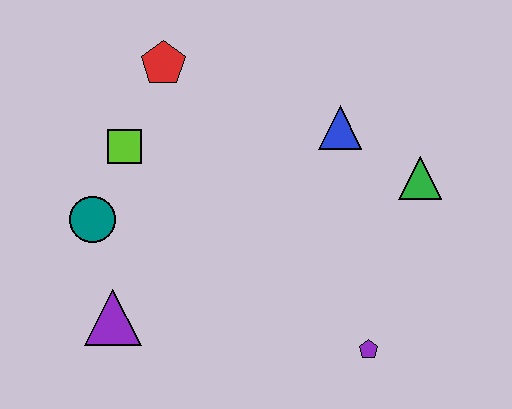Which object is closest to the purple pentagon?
The green triangle is closest to the purple pentagon.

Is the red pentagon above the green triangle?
Yes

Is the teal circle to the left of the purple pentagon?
Yes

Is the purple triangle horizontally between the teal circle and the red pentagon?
Yes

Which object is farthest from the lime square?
The purple pentagon is farthest from the lime square.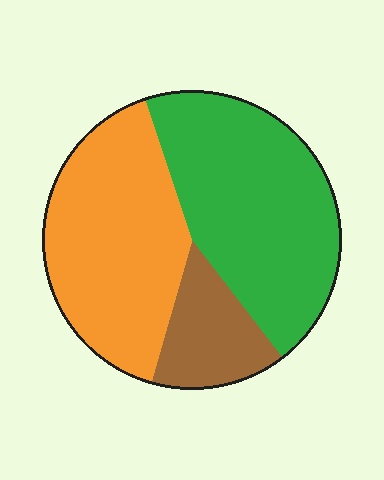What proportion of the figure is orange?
Orange takes up about two fifths (2/5) of the figure.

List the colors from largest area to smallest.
From largest to smallest: green, orange, brown.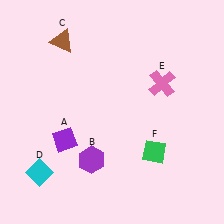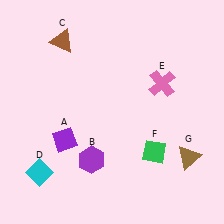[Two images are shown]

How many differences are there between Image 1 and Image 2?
There is 1 difference between the two images.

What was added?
A brown triangle (G) was added in Image 2.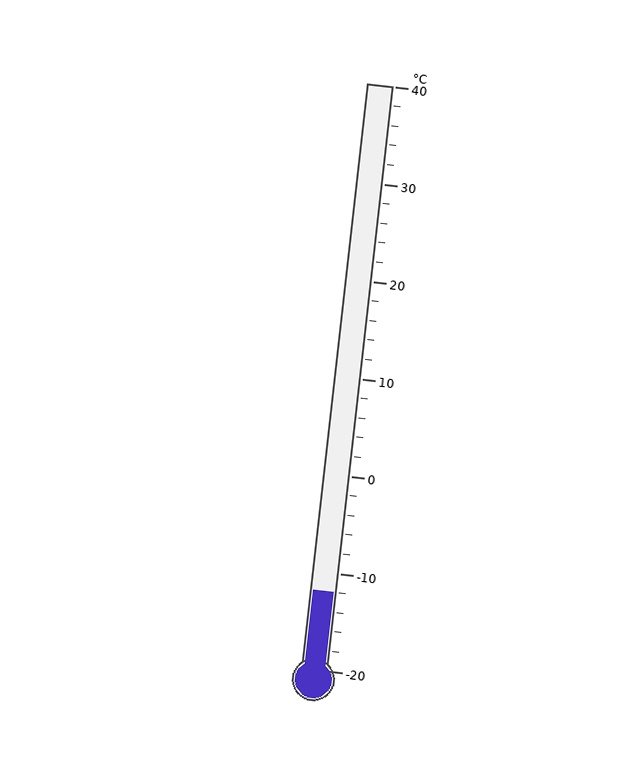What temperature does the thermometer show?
The thermometer shows approximately -12°C.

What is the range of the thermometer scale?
The thermometer scale ranges from -20°C to 40°C.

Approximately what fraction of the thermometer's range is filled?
The thermometer is filled to approximately 15% of its range.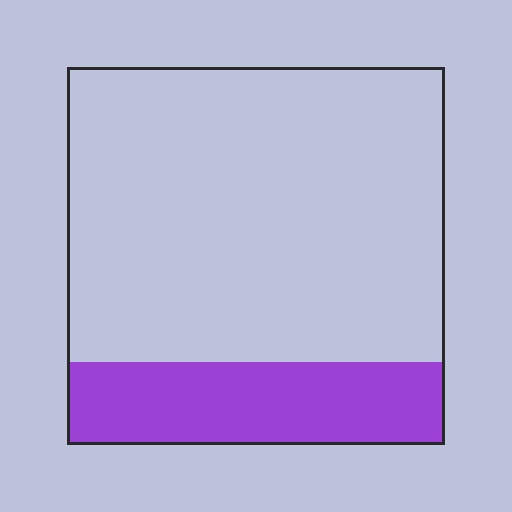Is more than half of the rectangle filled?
No.